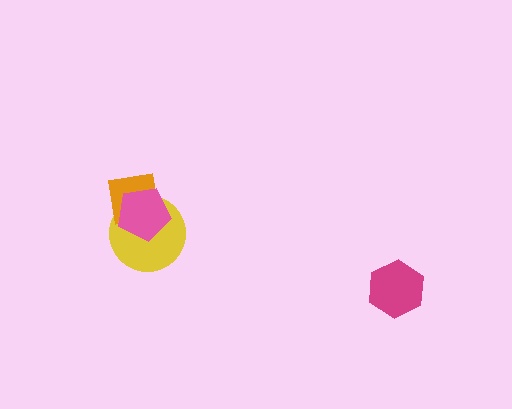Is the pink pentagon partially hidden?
No, no other shape covers it.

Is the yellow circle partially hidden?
Yes, it is partially covered by another shape.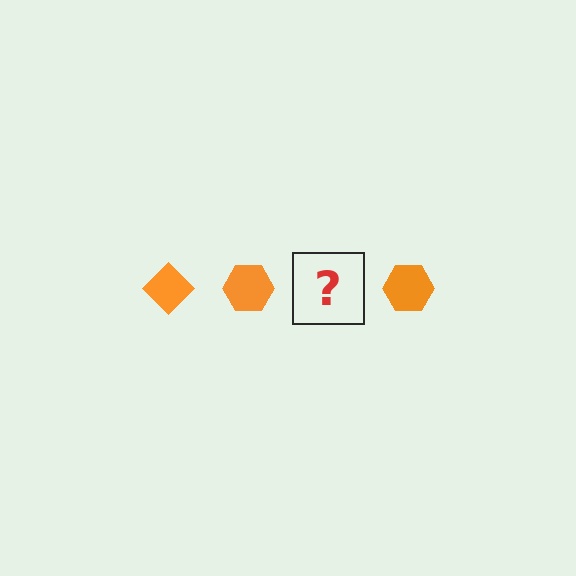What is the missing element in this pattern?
The missing element is an orange diamond.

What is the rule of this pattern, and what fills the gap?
The rule is that the pattern cycles through diamond, hexagon shapes in orange. The gap should be filled with an orange diamond.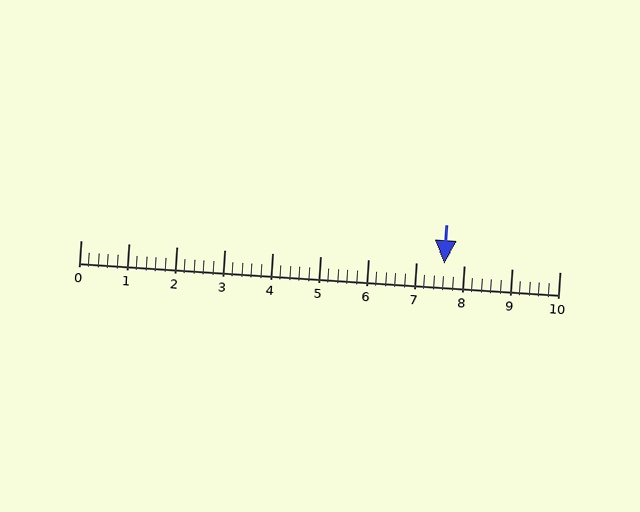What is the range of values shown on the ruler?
The ruler shows values from 0 to 10.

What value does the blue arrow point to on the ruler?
The blue arrow points to approximately 7.6.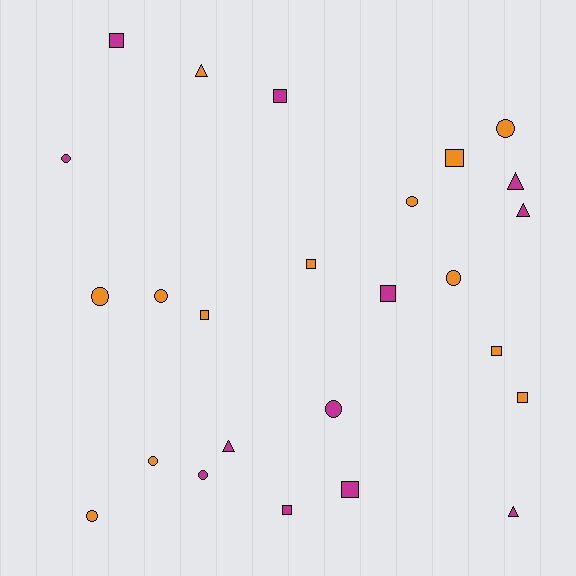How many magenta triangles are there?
There are 4 magenta triangles.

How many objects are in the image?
There are 25 objects.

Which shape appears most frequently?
Square, with 10 objects.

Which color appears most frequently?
Orange, with 13 objects.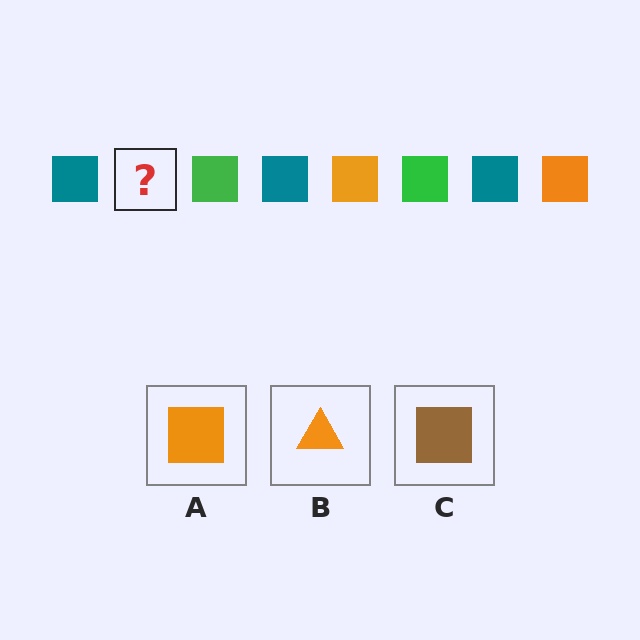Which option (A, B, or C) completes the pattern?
A.